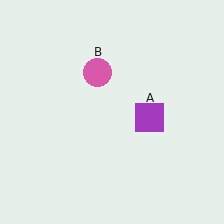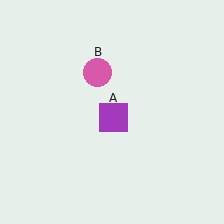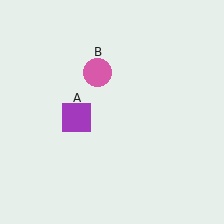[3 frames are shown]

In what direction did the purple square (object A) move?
The purple square (object A) moved left.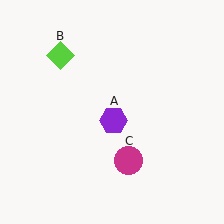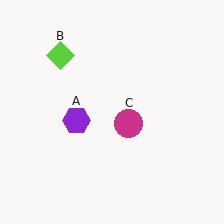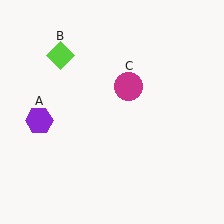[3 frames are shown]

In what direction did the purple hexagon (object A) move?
The purple hexagon (object A) moved left.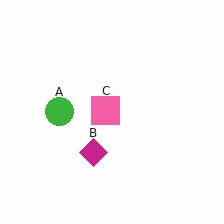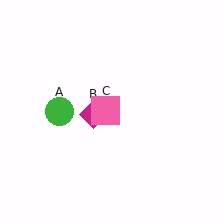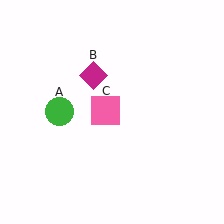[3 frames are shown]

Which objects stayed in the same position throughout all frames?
Green circle (object A) and pink square (object C) remained stationary.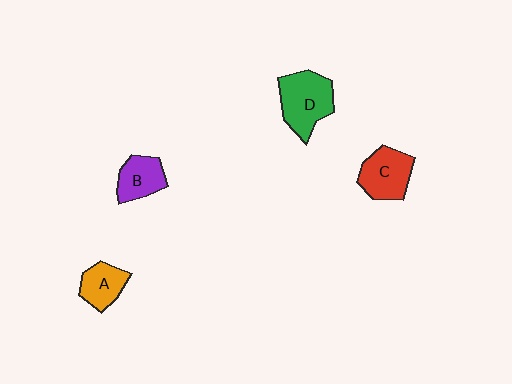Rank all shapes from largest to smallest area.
From largest to smallest: D (green), C (red), B (purple), A (orange).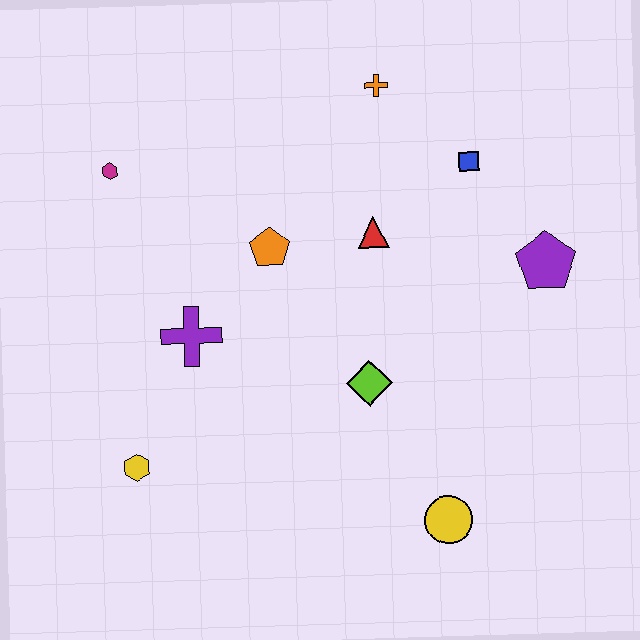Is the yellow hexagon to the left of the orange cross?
Yes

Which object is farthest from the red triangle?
The yellow hexagon is farthest from the red triangle.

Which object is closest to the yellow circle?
The lime diamond is closest to the yellow circle.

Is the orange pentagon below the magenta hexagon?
Yes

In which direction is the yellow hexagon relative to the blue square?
The yellow hexagon is to the left of the blue square.